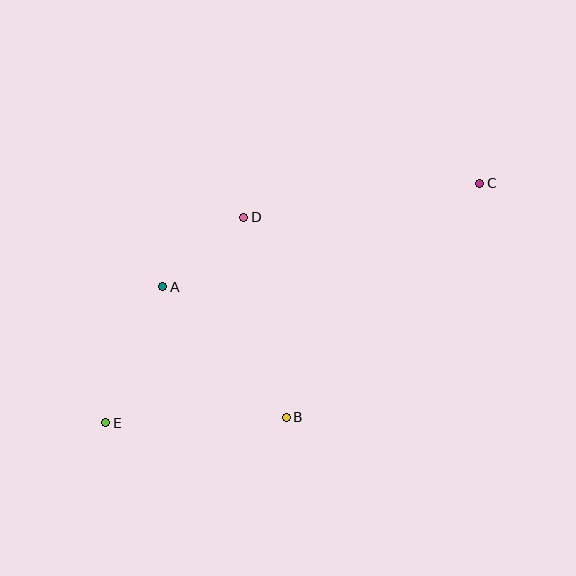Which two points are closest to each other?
Points A and D are closest to each other.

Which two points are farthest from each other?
Points C and E are farthest from each other.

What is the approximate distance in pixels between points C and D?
The distance between C and D is approximately 238 pixels.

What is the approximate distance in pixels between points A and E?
The distance between A and E is approximately 148 pixels.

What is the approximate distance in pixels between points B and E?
The distance between B and E is approximately 181 pixels.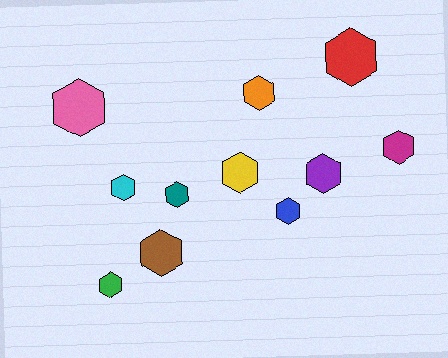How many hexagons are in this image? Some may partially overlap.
There are 11 hexagons.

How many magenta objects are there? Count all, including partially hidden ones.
There is 1 magenta object.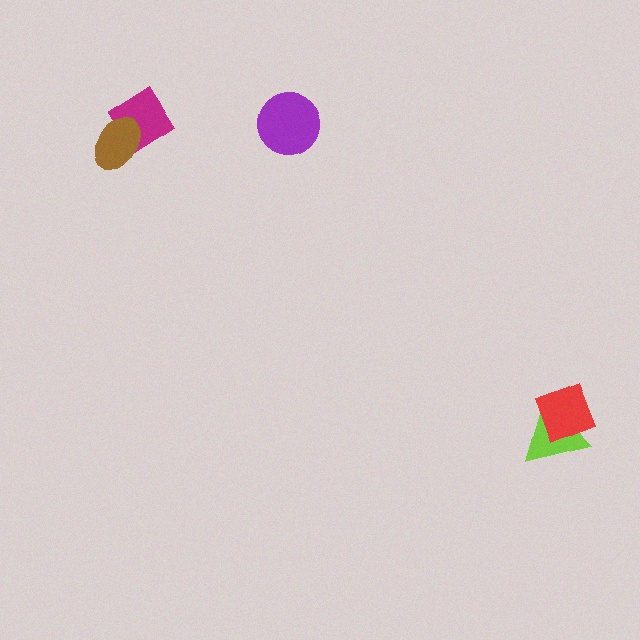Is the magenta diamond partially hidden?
Yes, it is partially covered by another shape.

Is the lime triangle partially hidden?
Yes, it is partially covered by another shape.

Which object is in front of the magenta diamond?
The brown ellipse is in front of the magenta diamond.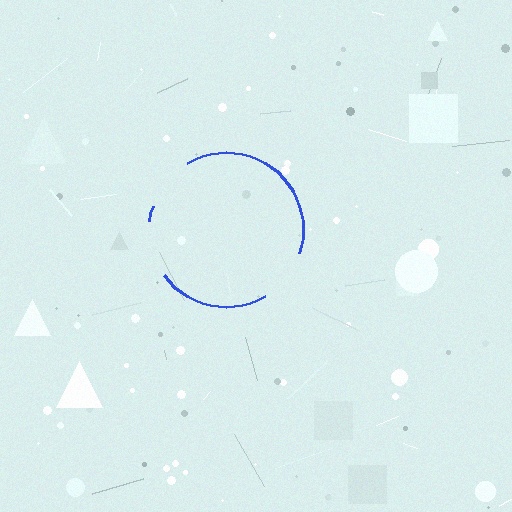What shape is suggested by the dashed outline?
The dashed outline suggests a circle.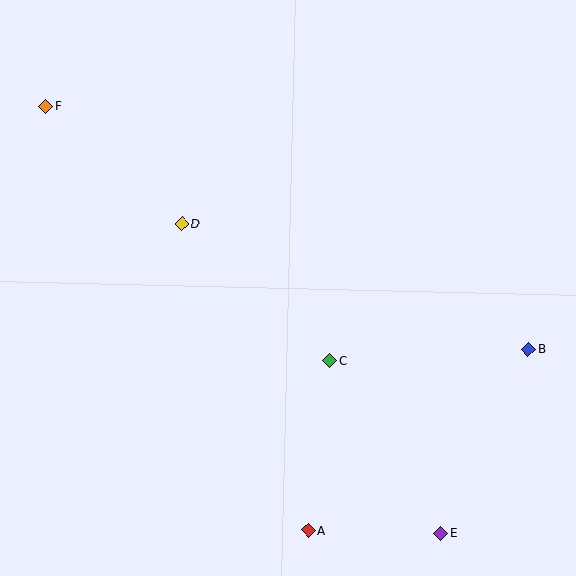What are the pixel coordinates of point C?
Point C is at (330, 361).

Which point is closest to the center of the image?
Point C at (330, 361) is closest to the center.